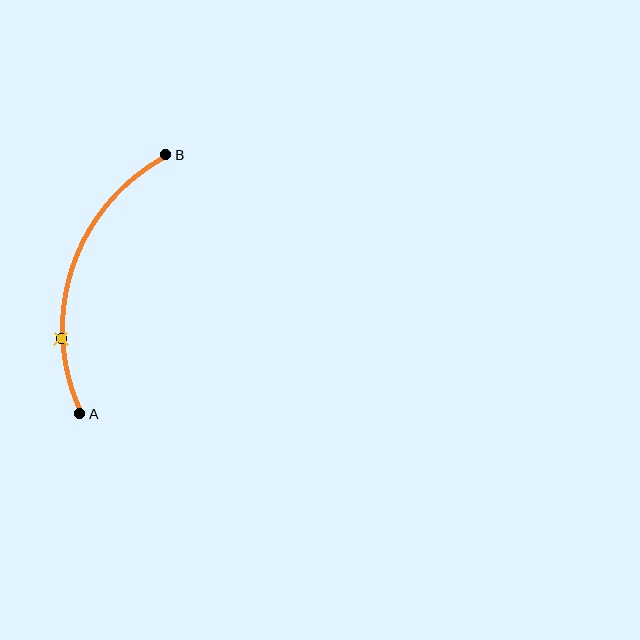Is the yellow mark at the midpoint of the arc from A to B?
No. The yellow mark lies on the arc but is closer to endpoint A. The arc midpoint would be at the point on the curve equidistant along the arc from both A and B.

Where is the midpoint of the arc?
The arc midpoint is the point on the curve farthest from the straight line joining A and B. It sits to the left of that line.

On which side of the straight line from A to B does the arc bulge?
The arc bulges to the left of the straight line connecting A and B.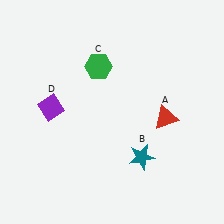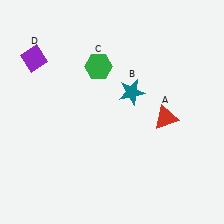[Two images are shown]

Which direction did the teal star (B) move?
The teal star (B) moved up.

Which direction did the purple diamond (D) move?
The purple diamond (D) moved up.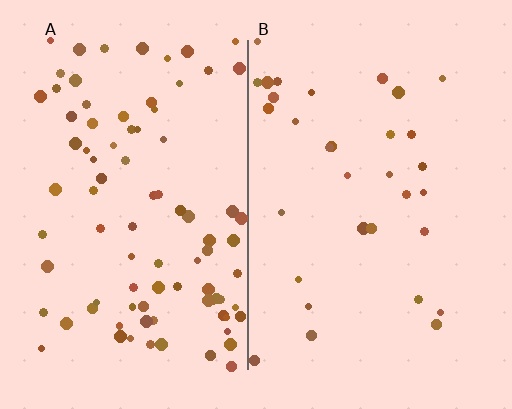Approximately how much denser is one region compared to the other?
Approximately 2.8× — region A over region B.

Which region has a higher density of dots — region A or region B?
A (the left).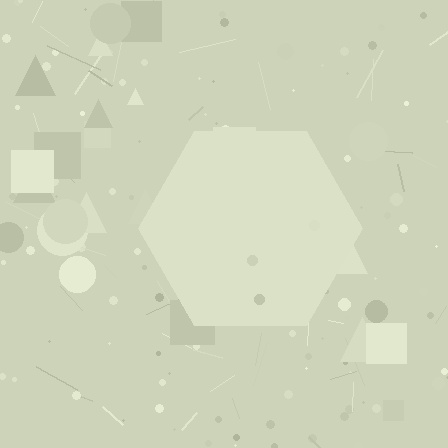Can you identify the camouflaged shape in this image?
The camouflaged shape is a hexagon.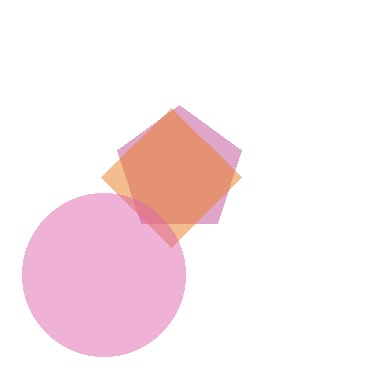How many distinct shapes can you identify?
There are 3 distinct shapes: a magenta pentagon, an orange diamond, a pink circle.